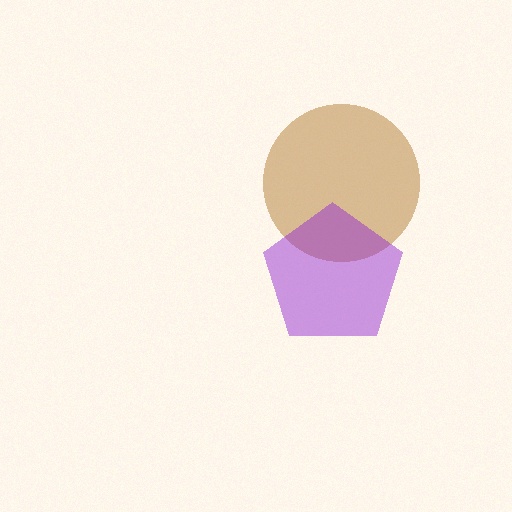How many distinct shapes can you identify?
There are 2 distinct shapes: a brown circle, a purple pentagon.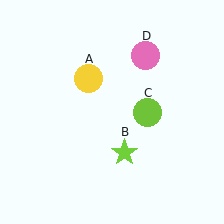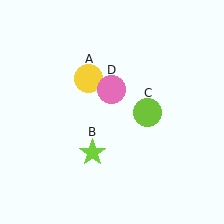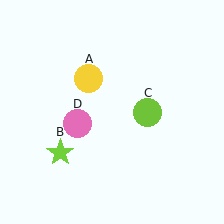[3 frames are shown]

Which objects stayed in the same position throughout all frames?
Yellow circle (object A) and lime circle (object C) remained stationary.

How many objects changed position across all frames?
2 objects changed position: lime star (object B), pink circle (object D).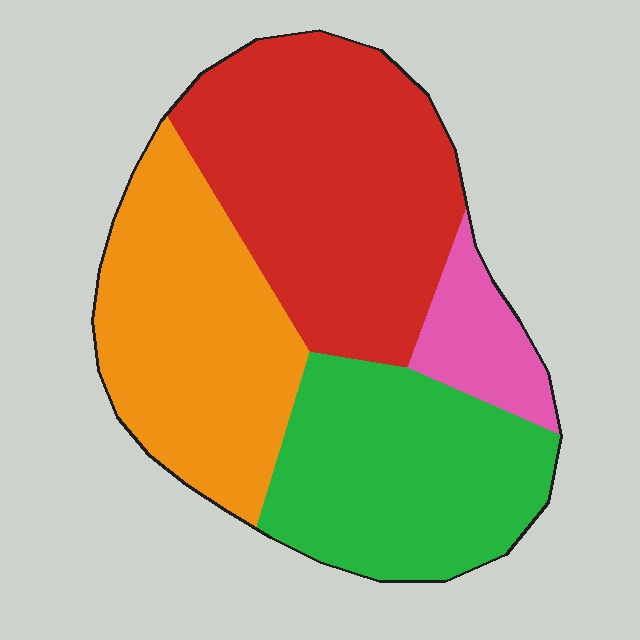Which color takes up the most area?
Red, at roughly 35%.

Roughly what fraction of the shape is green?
Green takes up about one quarter (1/4) of the shape.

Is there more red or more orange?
Red.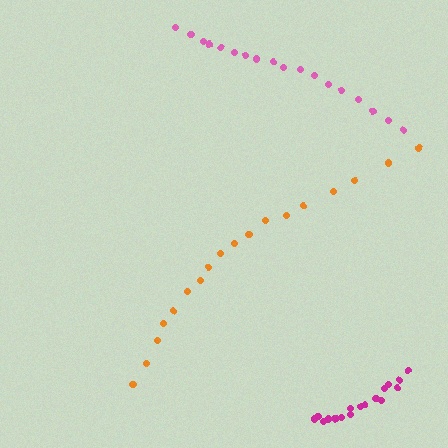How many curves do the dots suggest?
There are 3 distinct paths.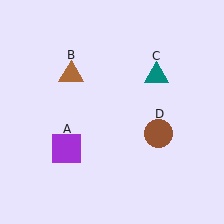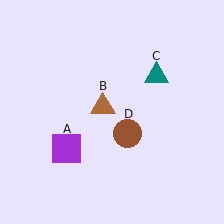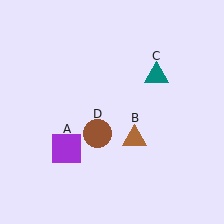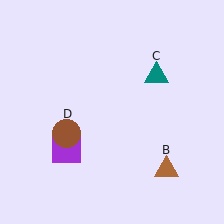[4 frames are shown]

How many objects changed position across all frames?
2 objects changed position: brown triangle (object B), brown circle (object D).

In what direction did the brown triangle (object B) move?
The brown triangle (object B) moved down and to the right.